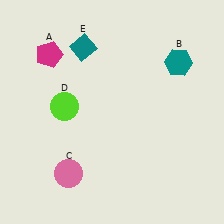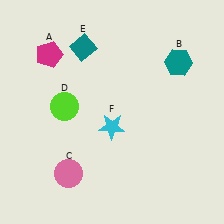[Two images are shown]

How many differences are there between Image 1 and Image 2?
There is 1 difference between the two images.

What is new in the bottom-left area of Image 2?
A cyan star (F) was added in the bottom-left area of Image 2.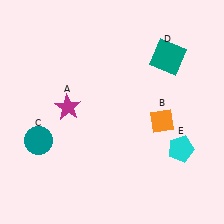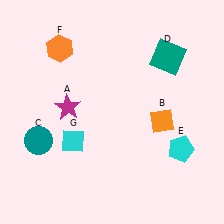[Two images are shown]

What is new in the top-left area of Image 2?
An orange hexagon (F) was added in the top-left area of Image 2.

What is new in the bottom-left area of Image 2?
A cyan diamond (G) was added in the bottom-left area of Image 2.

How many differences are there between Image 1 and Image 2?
There are 2 differences between the two images.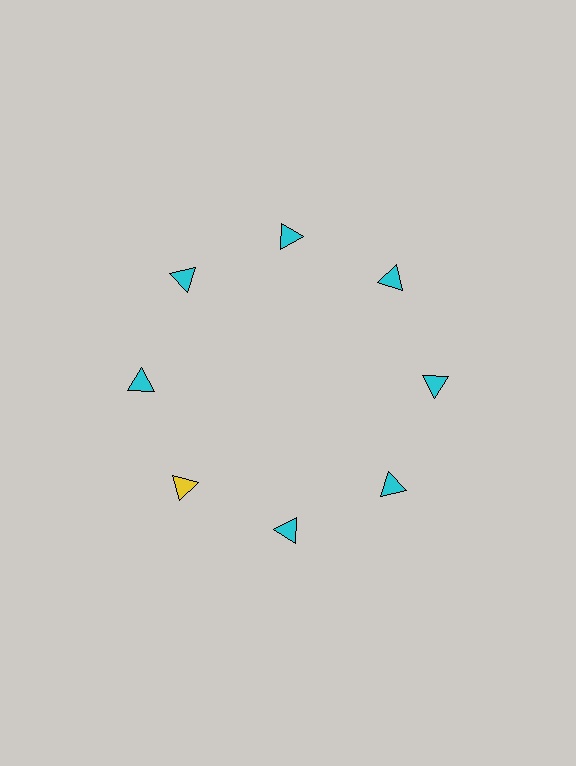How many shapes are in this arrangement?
There are 8 shapes arranged in a ring pattern.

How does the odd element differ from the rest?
It has a different color: yellow instead of cyan.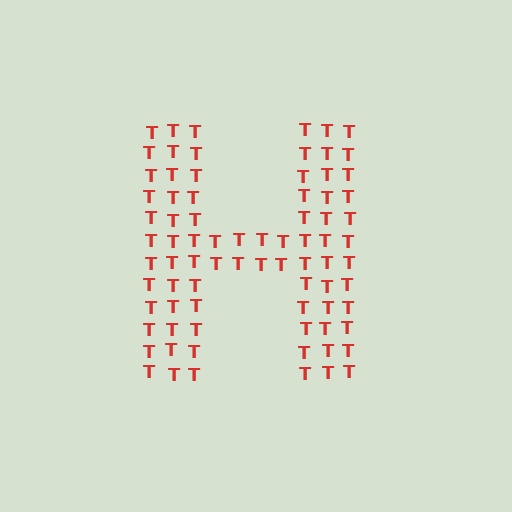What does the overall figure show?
The overall figure shows the letter H.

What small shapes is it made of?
It is made of small letter T's.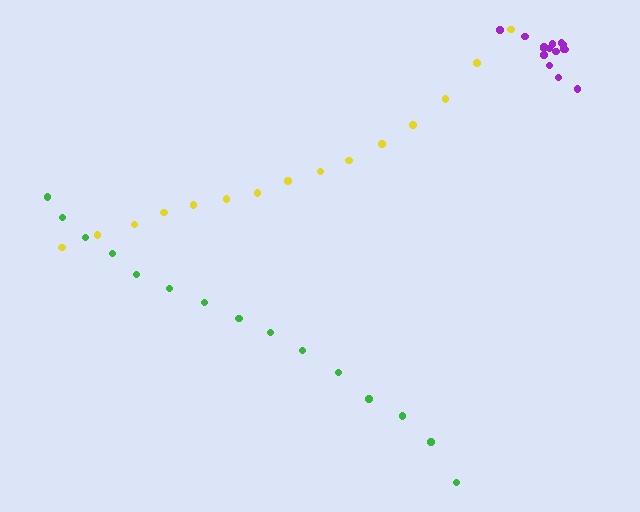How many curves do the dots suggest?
There are 3 distinct paths.